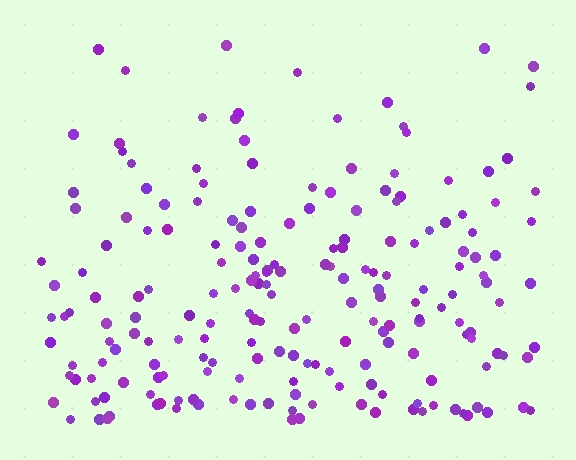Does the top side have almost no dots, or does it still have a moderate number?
Still a moderate number, just noticeably fewer than the bottom.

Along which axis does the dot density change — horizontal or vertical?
Vertical.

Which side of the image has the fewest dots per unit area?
The top.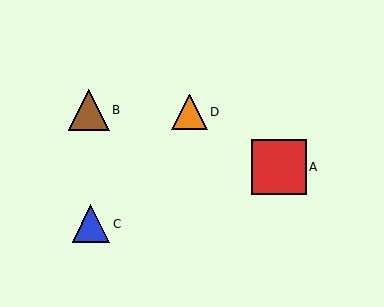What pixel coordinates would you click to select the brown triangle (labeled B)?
Click at (89, 110) to select the brown triangle B.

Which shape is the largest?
The red square (labeled A) is the largest.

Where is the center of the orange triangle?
The center of the orange triangle is at (189, 112).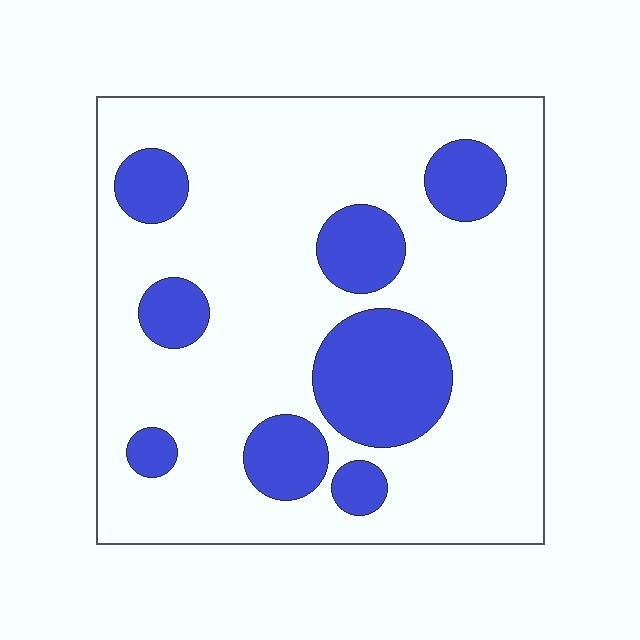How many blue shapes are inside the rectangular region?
8.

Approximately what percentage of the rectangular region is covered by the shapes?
Approximately 25%.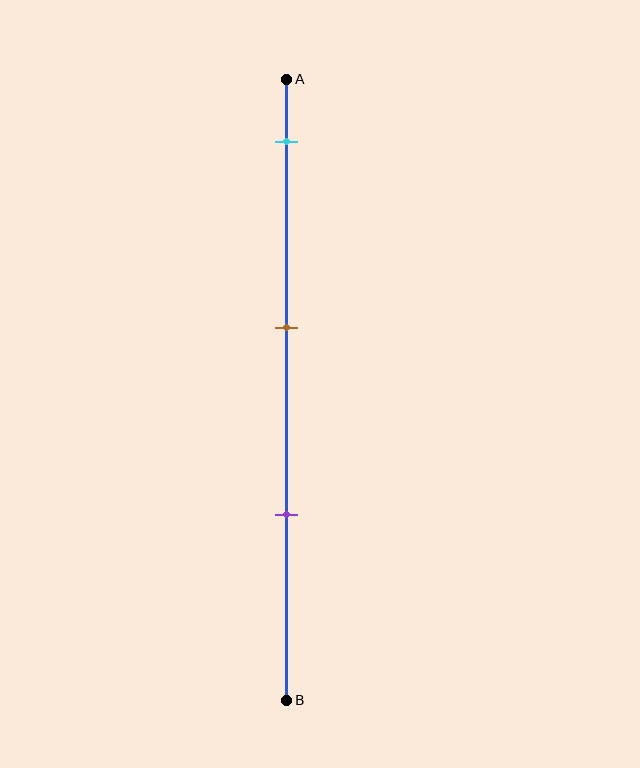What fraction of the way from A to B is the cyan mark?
The cyan mark is approximately 10% (0.1) of the way from A to B.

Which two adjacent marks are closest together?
The brown and purple marks are the closest adjacent pair.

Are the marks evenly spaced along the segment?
Yes, the marks are approximately evenly spaced.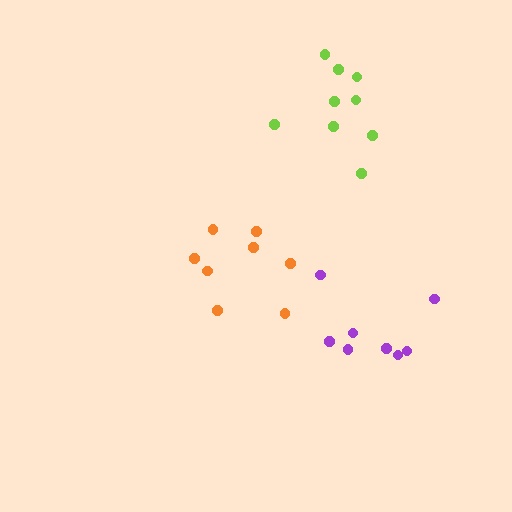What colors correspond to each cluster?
The clusters are colored: orange, purple, lime.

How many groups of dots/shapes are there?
There are 3 groups.